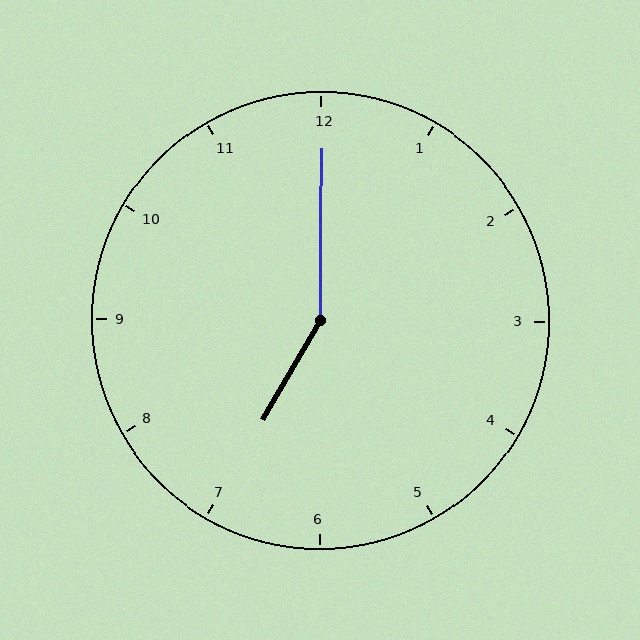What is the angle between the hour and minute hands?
Approximately 150 degrees.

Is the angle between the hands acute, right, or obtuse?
It is obtuse.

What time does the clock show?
7:00.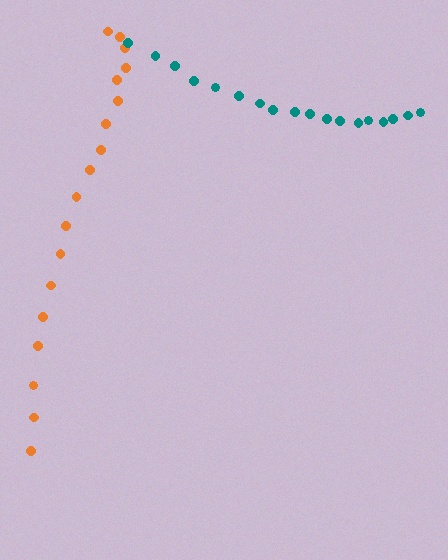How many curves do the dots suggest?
There are 2 distinct paths.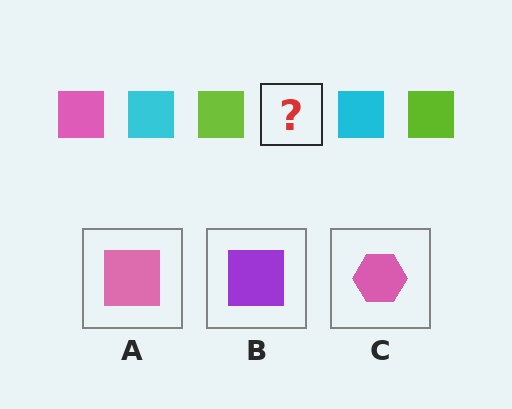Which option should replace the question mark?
Option A.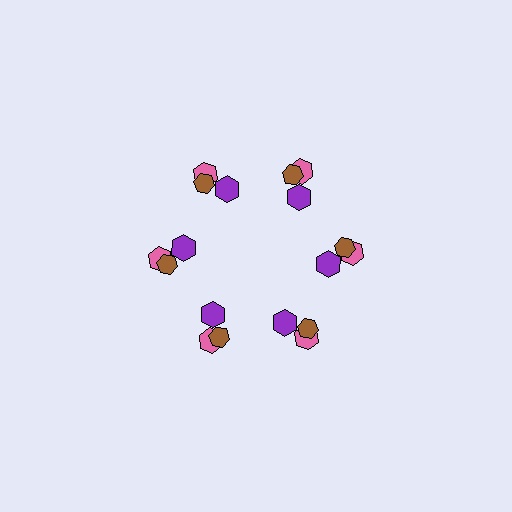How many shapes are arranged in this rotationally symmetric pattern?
There are 18 shapes, arranged in 6 groups of 3.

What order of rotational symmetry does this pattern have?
This pattern has 6-fold rotational symmetry.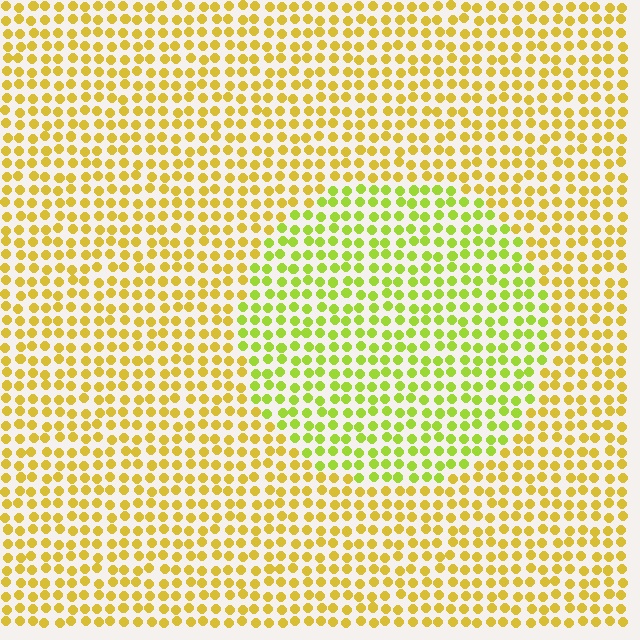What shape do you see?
I see a circle.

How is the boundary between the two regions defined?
The boundary is defined purely by a slight shift in hue (about 32 degrees). Spacing, size, and orientation are identical on both sides.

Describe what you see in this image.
The image is filled with small yellow elements in a uniform arrangement. A circle-shaped region is visible where the elements are tinted to a slightly different hue, forming a subtle color boundary.